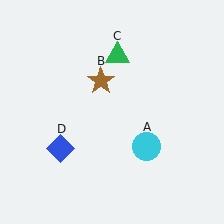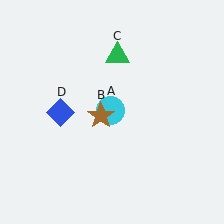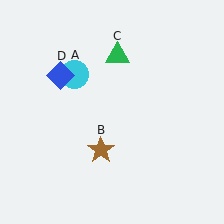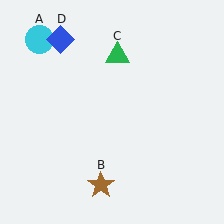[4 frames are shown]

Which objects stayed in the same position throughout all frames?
Green triangle (object C) remained stationary.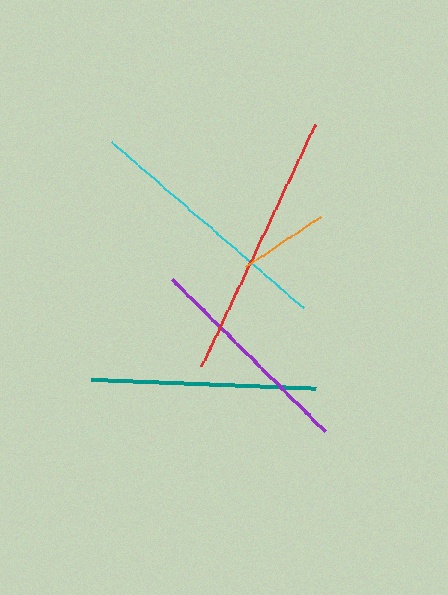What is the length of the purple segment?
The purple segment is approximately 216 pixels long.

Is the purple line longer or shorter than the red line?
The red line is longer than the purple line.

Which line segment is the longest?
The red line is the longest at approximately 268 pixels.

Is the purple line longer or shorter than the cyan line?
The cyan line is longer than the purple line.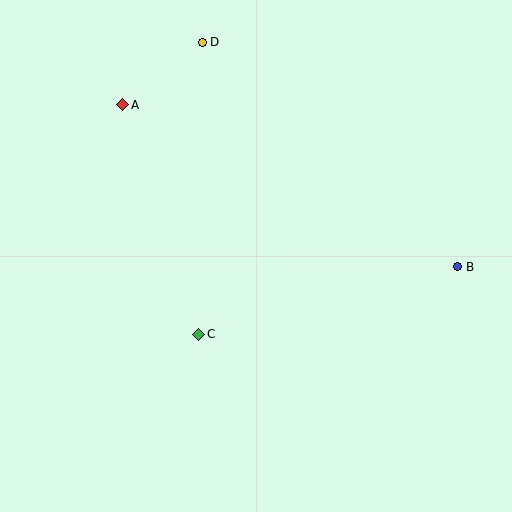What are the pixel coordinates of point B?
Point B is at (458, 267).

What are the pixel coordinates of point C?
Point C is at (199, 334).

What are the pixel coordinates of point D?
Point D is at (202, 42).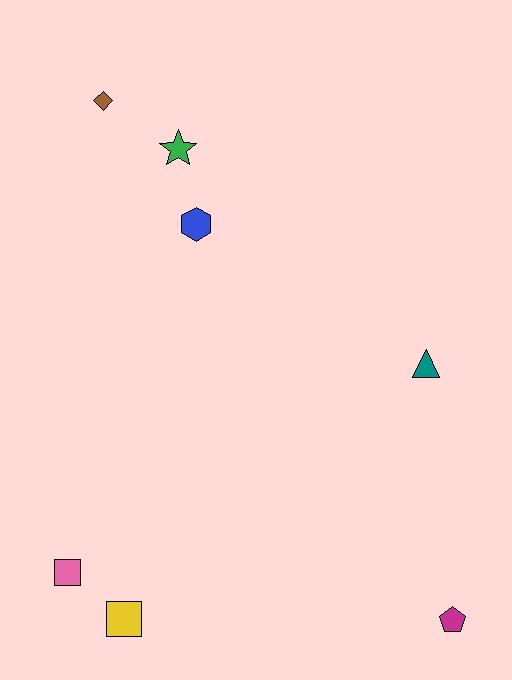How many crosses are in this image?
There are no crosses.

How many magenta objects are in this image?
There is 1 magenta object.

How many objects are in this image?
There are 7 objects.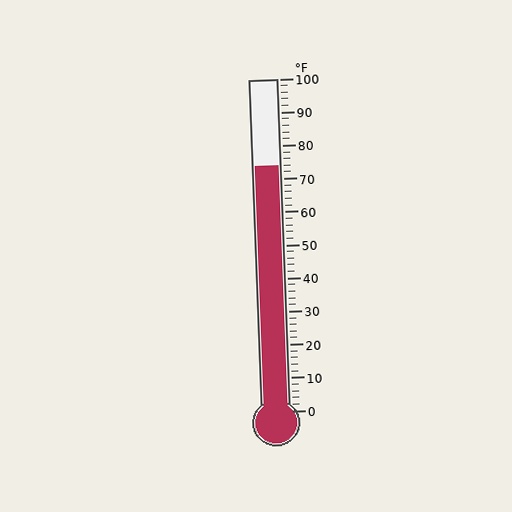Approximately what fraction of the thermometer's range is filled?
The thermometer is filled to approximately 75% of its range.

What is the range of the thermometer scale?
The thermometer scale ranges from 0°F to 100°F.